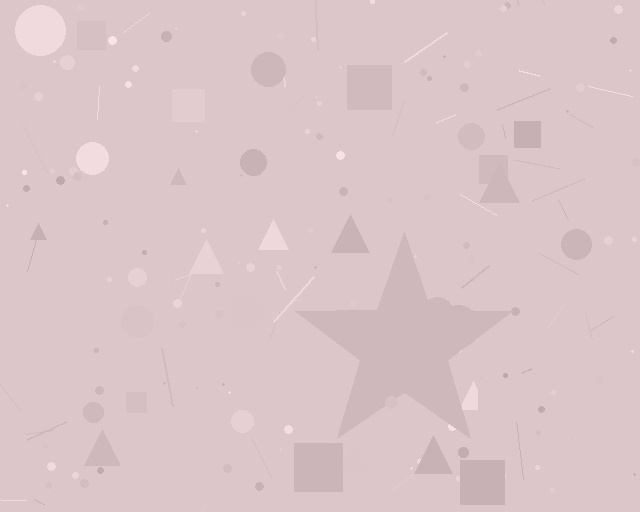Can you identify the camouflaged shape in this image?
The camouflaged shape is a star.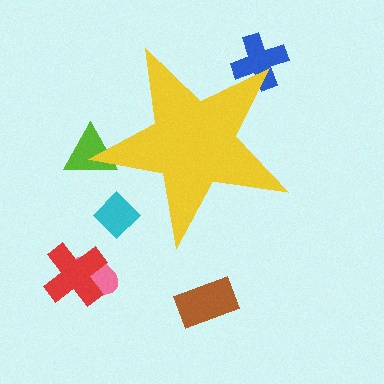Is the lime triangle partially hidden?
Yes, the lime triangle is partially hidden behind the yellow star.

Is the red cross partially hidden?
No, the red cross is fully visible.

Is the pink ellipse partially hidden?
No, the pink ellipse is fully visible.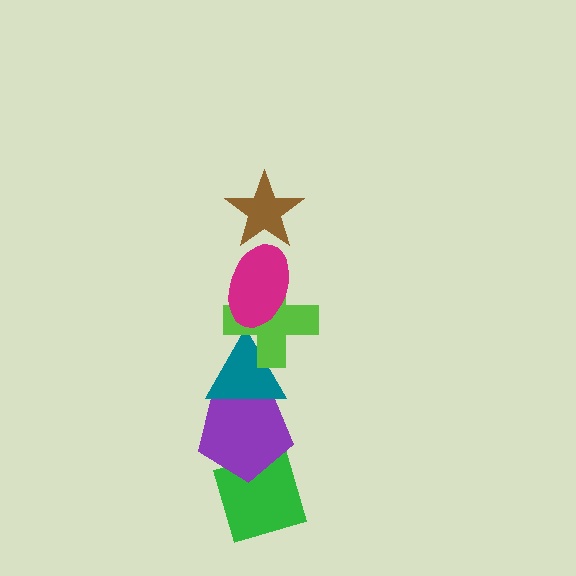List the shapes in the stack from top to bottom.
From top to bottom: the brown star, the magenta ellipse, the lime cross, the teal triangle, the purple pentagon, the green diamond.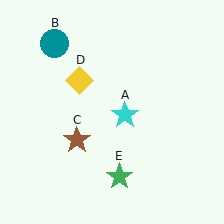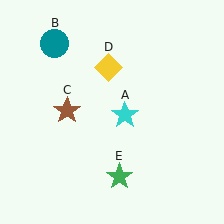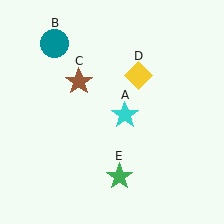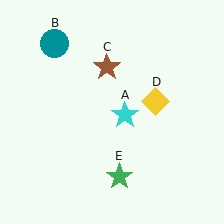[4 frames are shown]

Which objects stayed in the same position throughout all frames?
Cyan star (object A) and teal circle (object B) and green star (object E) remained stationary.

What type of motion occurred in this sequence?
The brown star (object C), yellow diamond (object D) rotated clockwise around the center of the scene.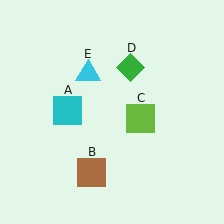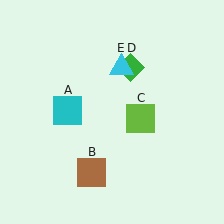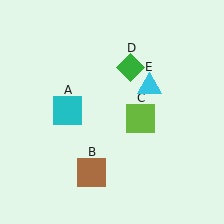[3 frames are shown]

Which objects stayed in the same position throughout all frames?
Cyan square (object A) and brown square (object B) and lime square (object C) and green diamond (object D) remained stationary.